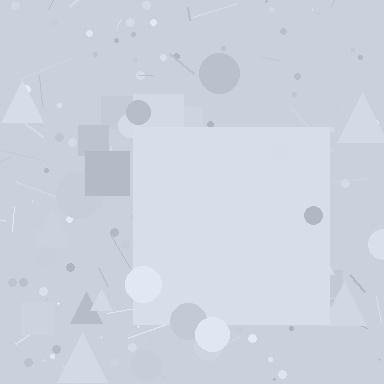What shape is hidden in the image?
A square is hidden in the image.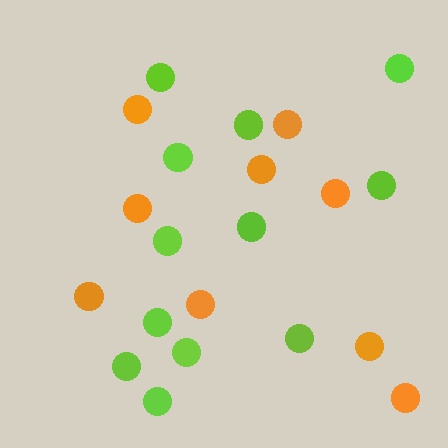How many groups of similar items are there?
There are 2 groups: one group of lime circles (12) and one group of orange circles (9).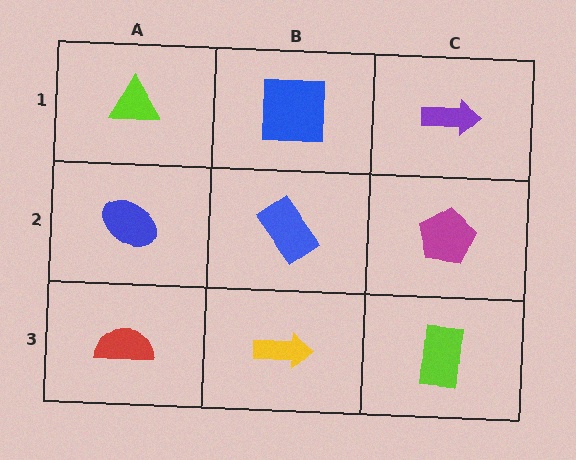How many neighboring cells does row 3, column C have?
2.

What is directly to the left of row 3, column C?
A yellow arrow.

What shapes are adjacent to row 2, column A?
A lime triangle (row 1, column A), a red semicircle (row 3, column A), a blue rectangle (row 2, column B).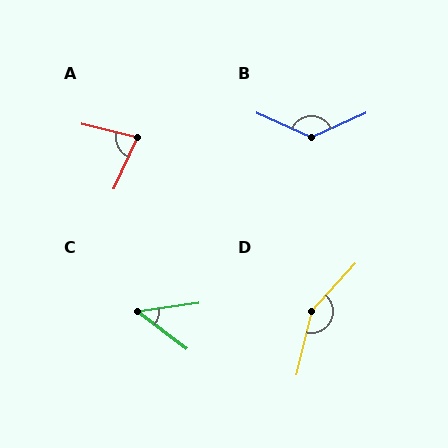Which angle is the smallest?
C, at approximately 44 degrees.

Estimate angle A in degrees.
Approximately 79 degrees.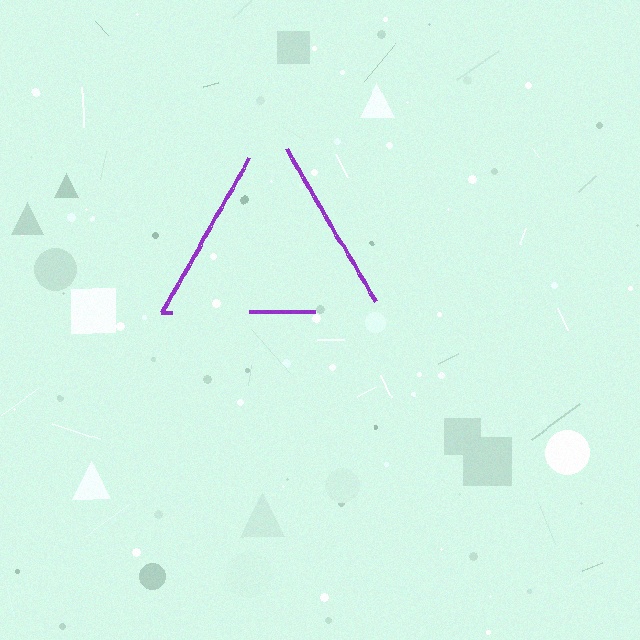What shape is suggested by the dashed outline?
The dashed outline suggests a triangle.